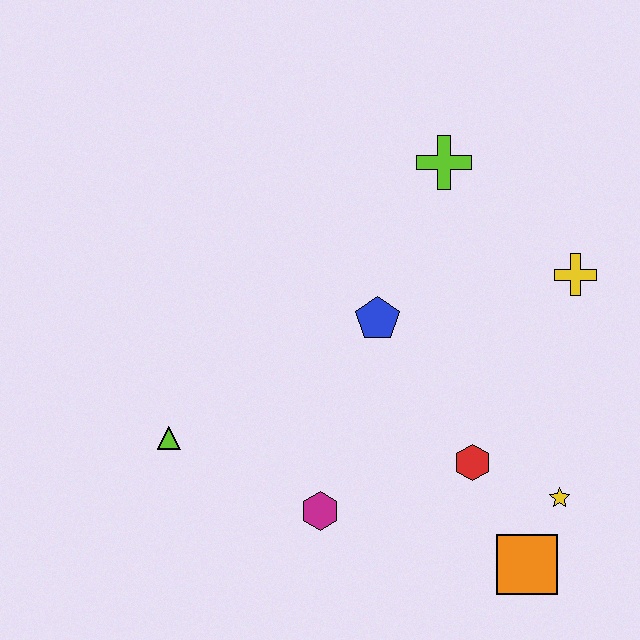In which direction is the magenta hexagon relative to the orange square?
The magenta hexagon is to the left of the orange square.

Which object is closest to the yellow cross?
The lime cross is closest to the yellow cross.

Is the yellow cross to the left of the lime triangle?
No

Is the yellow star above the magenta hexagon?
Yes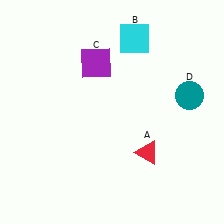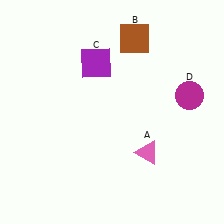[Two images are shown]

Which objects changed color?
A changed from red to pink. B changed from cyan to brown. D changed from teal to magenta.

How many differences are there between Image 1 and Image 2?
There are 3 differences between the two images.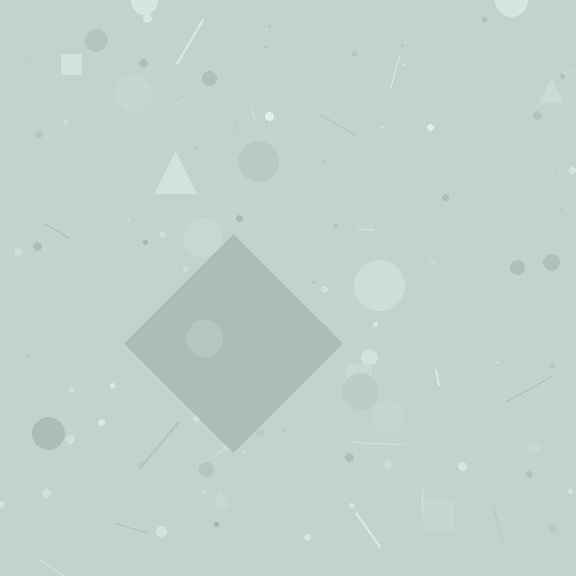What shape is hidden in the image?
A diamond is hidden in the image.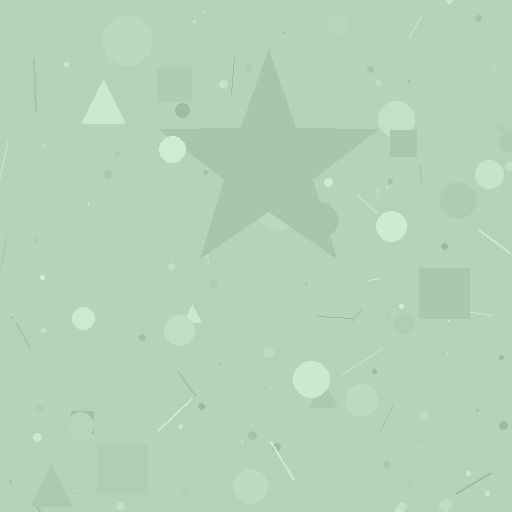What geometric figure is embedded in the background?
A star is embedded in the background.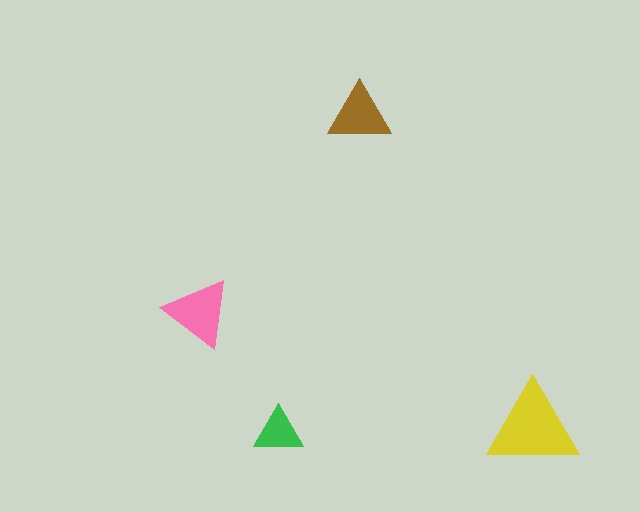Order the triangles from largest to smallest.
the yellow one, the pink one, the brown one, the green one.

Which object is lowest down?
The green triangle is bottommost.